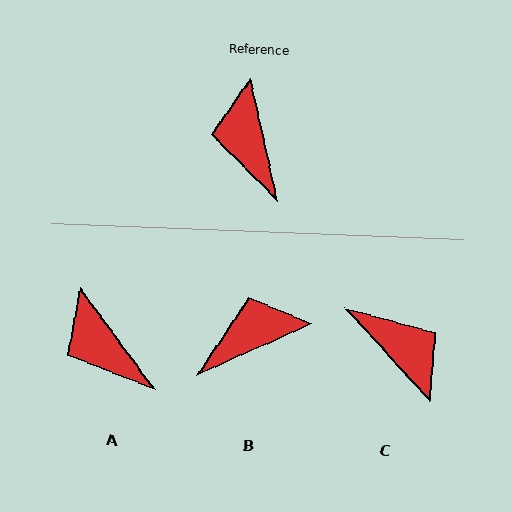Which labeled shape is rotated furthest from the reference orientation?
C, about 150 degrees away.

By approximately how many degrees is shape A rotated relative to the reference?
Approximately 24 degrees counter-clockwise.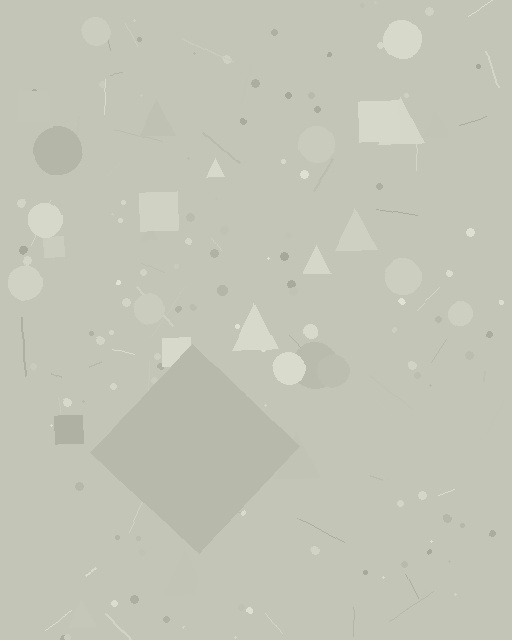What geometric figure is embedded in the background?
A diamond is embedded in the background.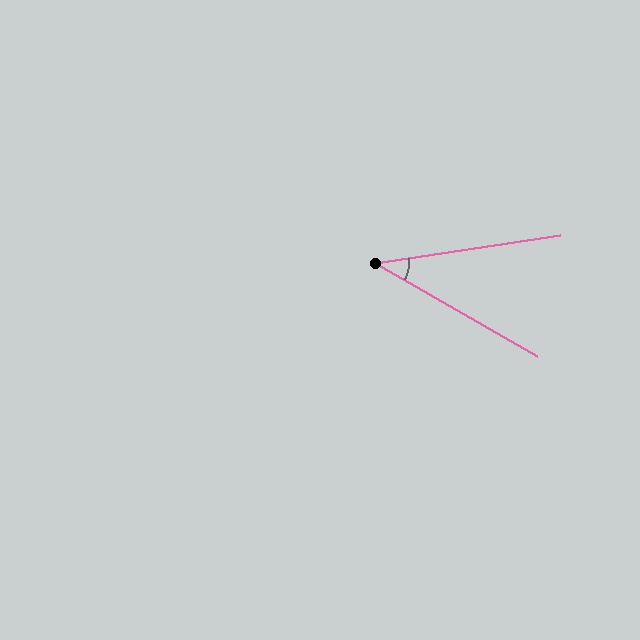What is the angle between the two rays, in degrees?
Approximately 38 degrees.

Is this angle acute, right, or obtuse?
It is acute.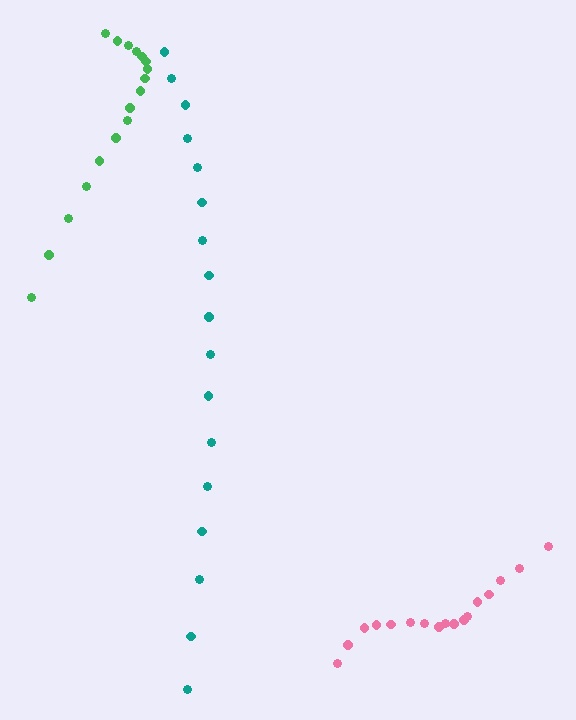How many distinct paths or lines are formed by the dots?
There are 3 distinct paths.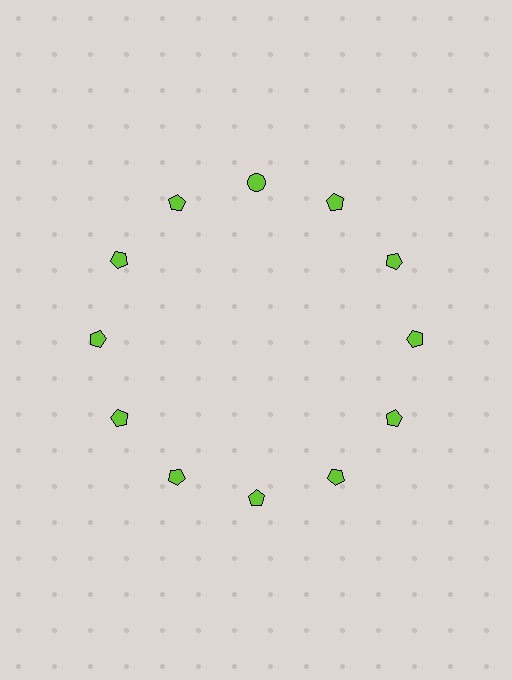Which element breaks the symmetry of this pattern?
The lime circle at roughly the 12 o'clock position breaks the symmetry. All other shapes are lime pentagons.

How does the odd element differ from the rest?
It has a different shape: circle instead of pentagon.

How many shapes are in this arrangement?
There are 12 shapes arranged in a ring pattern.